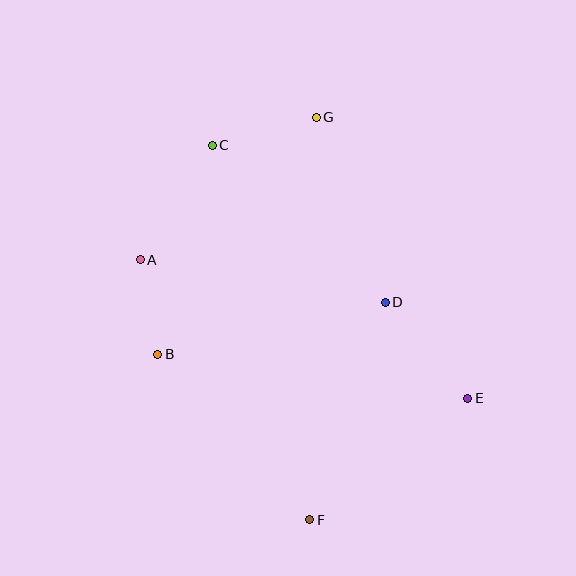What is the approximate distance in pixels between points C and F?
The distance between C and F is approximately 387 pixels.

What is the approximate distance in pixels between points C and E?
The distance between C and E is approximately 360 pixels.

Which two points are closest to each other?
Points A and B are closest to each other.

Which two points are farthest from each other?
Points F and G are farthest from each other.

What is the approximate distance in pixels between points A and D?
The distance between A and D is approximately 248 pixels.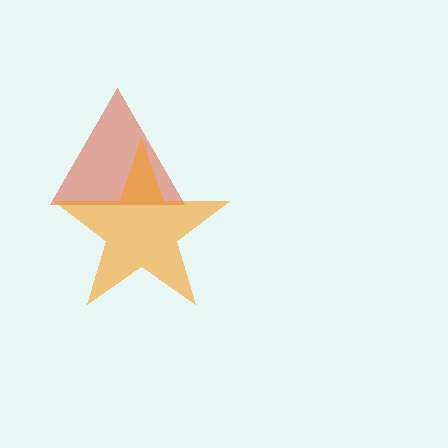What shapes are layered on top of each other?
The layered shapes are: a red triangle, an orange star.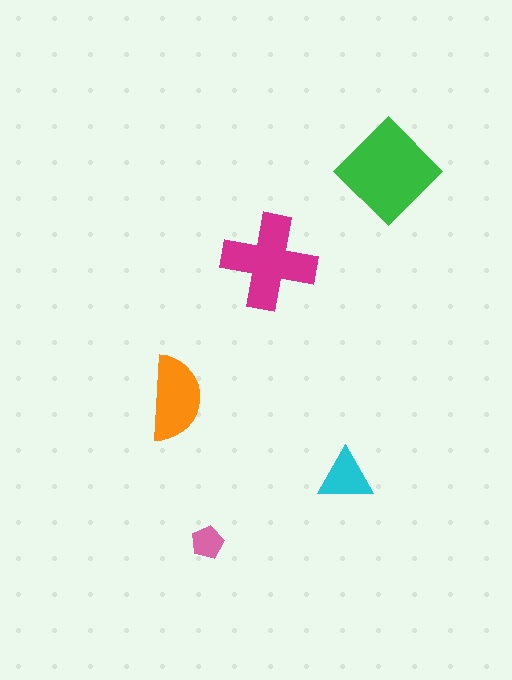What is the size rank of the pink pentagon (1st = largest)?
5th.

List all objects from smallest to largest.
The pink pentagon, the cyan triangle, the orange semicircle, the magenta cross, the green diamond.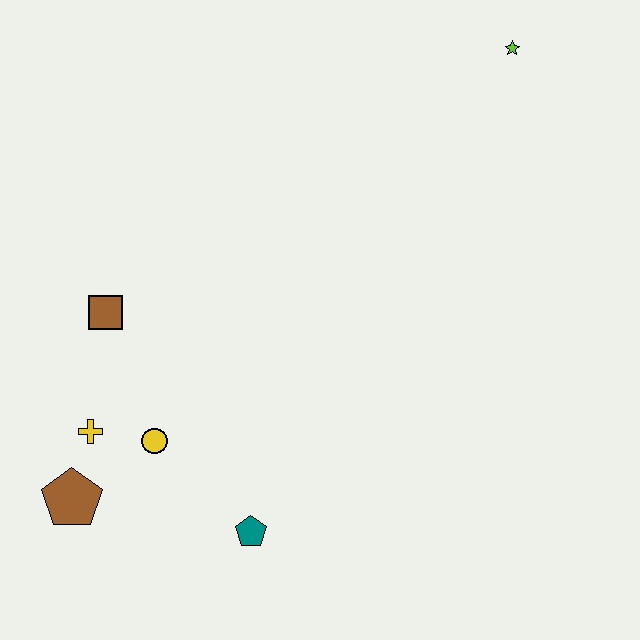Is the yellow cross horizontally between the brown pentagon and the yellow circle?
Yes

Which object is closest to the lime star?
The brown square is closest to the lime star.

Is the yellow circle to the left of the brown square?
No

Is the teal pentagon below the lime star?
Yes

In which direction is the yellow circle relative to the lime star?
The yellow circle is below the lime star.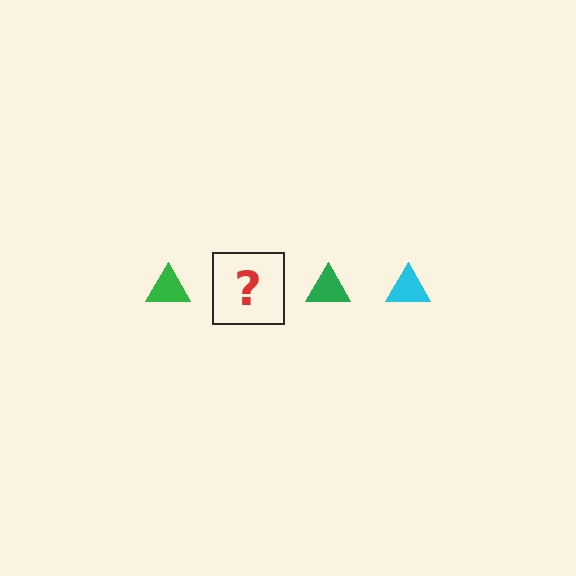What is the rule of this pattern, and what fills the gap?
The rule is that the pattern cycles through green, cyan triangles. The gap should be filled with a cyan triangle.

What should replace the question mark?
The question mark should be replaced with a cyan triangle.